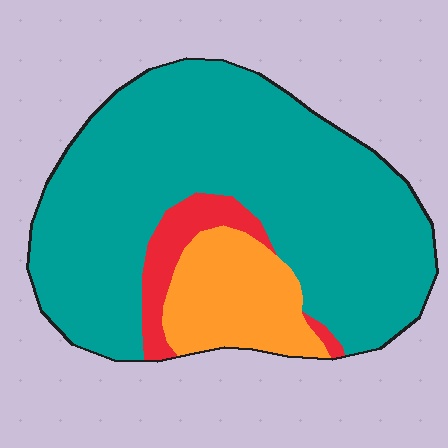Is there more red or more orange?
Orange.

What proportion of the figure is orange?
Orange takes up less than a sixth of the figure.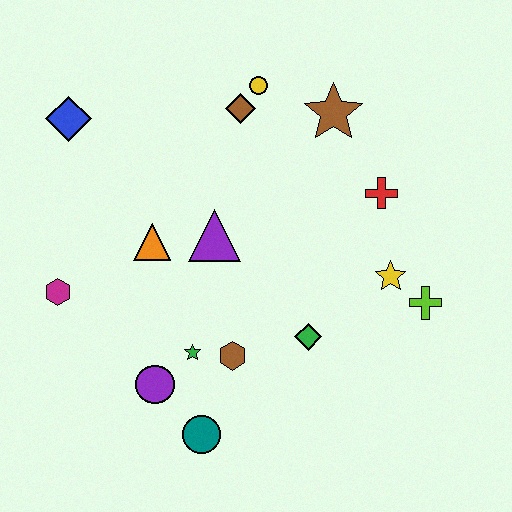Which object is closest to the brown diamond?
The yellow circle is closest to the brown diamond.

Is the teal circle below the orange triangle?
Yes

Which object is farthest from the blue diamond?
The lime cross is farthest from the blue diamond.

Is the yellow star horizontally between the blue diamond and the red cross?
No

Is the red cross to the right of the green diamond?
Yes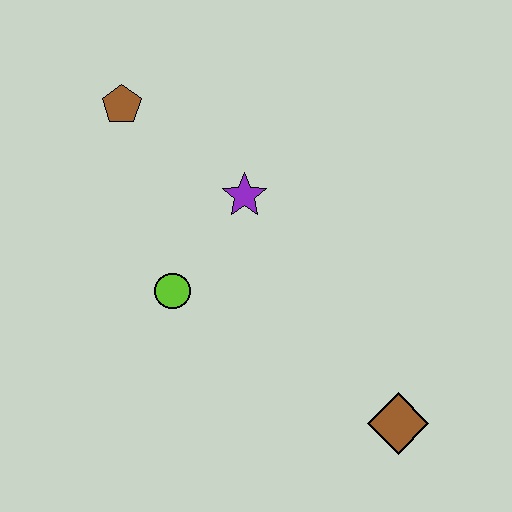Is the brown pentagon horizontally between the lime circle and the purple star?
No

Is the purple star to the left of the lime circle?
No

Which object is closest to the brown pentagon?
The purple star is closest to the brown pentagon.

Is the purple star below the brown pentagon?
Yes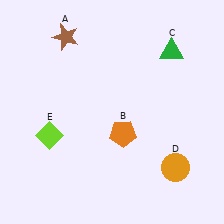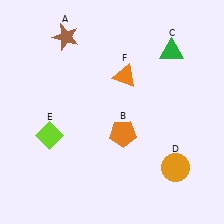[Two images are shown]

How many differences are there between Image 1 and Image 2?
There is 1 difference between the two images.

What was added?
An orange triangle (F) was added in Image 2.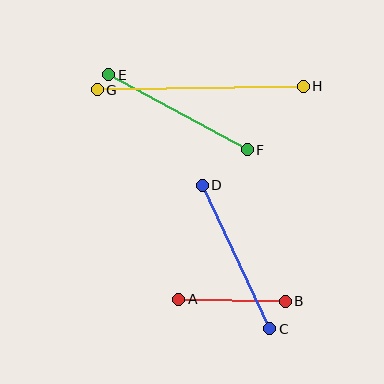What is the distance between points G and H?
The distance is approximately 206 pixels.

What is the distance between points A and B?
The distance is approximately 106 pixels.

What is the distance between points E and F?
The distance is approximately 158 pixels.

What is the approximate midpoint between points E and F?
The midpoint is at approximately (178, 112) pixels.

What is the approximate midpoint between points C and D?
The midpoint is at approximately (236, 257) pixels.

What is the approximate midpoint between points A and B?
The midpoint is at approximately (232, 300) pixels.